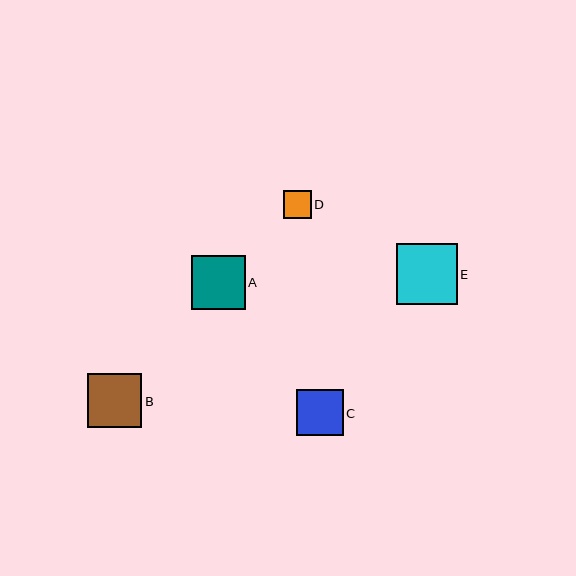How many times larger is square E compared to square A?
Square E is approximately 1.1 times the size of square A.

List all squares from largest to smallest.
From largest to smallest: E, B, A, C, D.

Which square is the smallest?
Square D is the smallest with a size of approximately 28 pixels.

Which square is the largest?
Square E is the largest with a size of approximately 61 pixels.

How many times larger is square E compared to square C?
Square E is approximately 1.3 times the size of square C.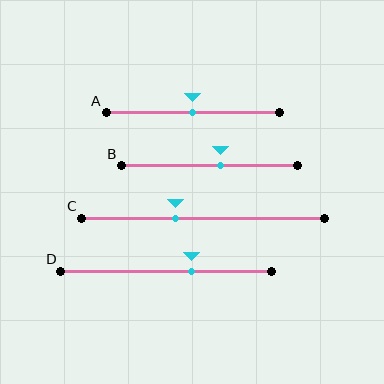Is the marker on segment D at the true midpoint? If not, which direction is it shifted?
No, the marker on segment D is shifted to the right by about 12% of the segment length.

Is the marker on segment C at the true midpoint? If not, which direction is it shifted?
No, the marker on segment C is shifted to the left by about 11% of the segment length.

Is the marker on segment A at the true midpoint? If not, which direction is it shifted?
Yes, the marker on segment A is at the true midpoint.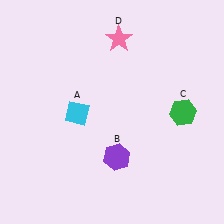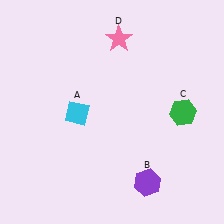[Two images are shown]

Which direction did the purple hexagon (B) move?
The purple hexagon (B) moved right.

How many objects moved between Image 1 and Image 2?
1 object moved between the two images.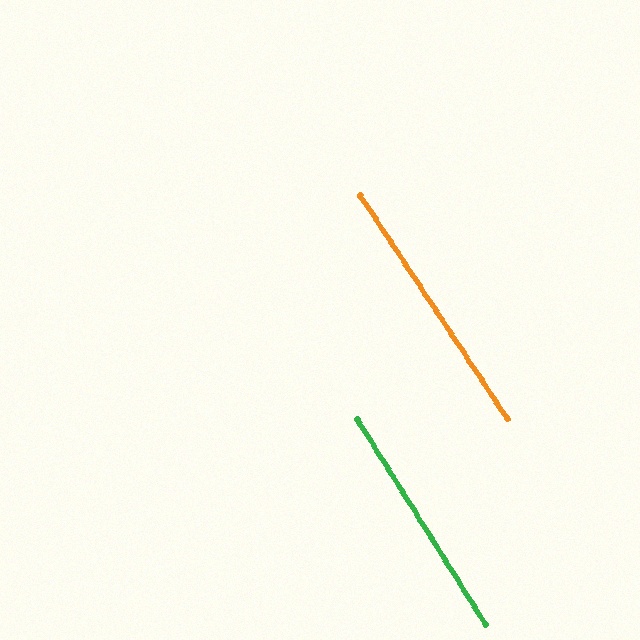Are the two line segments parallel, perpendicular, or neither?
Parallel — their directions differ by only 1.0°.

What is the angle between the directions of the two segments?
Approximately 1 degree.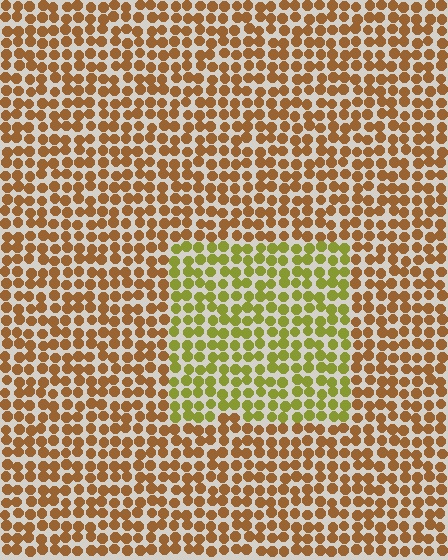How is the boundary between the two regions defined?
The boundary is defined purely by a slight shift in hue (about 41 degrees). Spacing, size, and orientation are identical on both sides.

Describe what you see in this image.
The image is filled with small brown elements in a uniform arrangement. A rectangle-shaped region is visible where the elements are tinted to a slightly different hue, forming a subtle color boundary.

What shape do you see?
I see a rectangle.